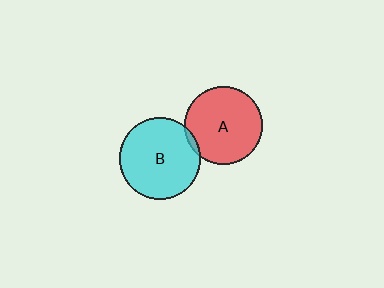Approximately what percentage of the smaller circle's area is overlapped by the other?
Approximately 5%.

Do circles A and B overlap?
Yes.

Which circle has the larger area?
Circle B (cyan).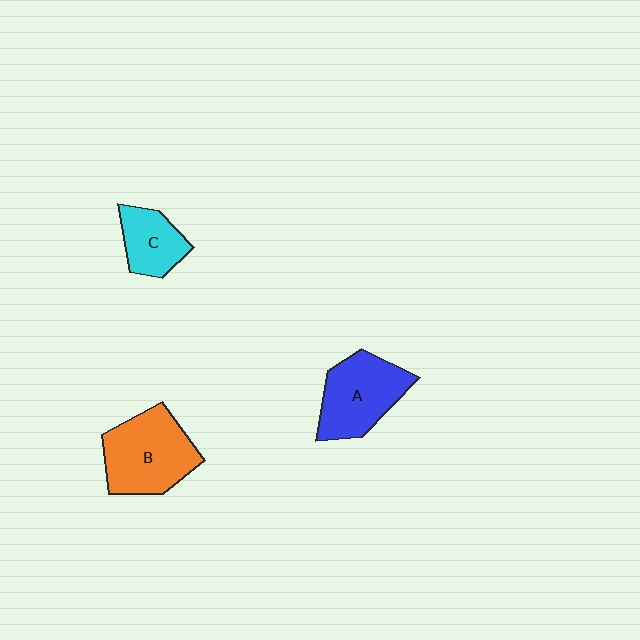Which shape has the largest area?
Shape B (orange).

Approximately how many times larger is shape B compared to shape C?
Approximately 1.8 times.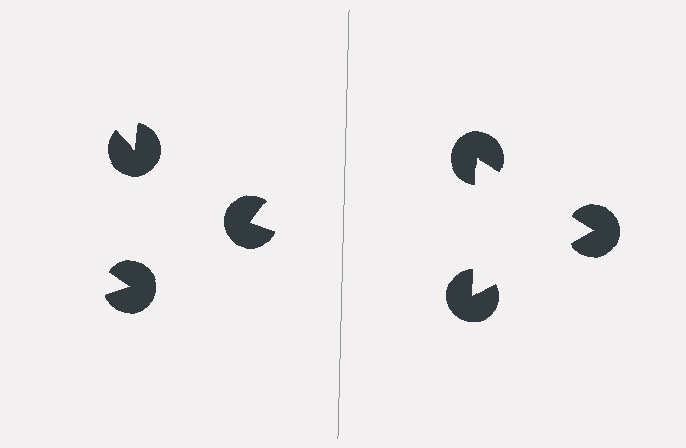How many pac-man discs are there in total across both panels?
6 — 3 on each side.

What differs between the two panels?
The pac-man discs are positioned identically on both sides; only the wedge orientations differ. On the right they align to a triangle; on the left they are misaligned.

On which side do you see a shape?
An illusory triangle appears on the right side. On the left side the wedge cuts are rotated, so no coherent shape forms.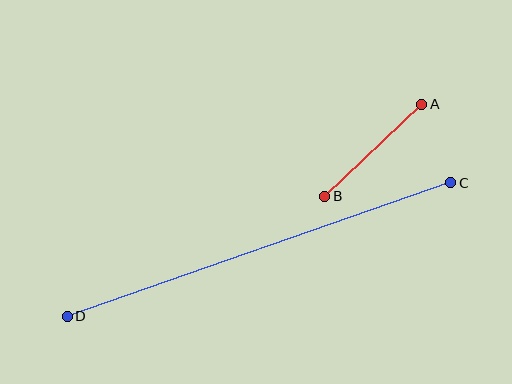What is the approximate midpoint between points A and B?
The midpoint is at approximately (373, 150) pixels.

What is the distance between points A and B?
The distance is approximately 133 pixels.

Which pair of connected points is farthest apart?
Points C and D are farthest apart.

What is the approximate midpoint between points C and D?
The midpoint is at approximately (259, 249) pixels.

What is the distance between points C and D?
The distance is approximately 406 pixels.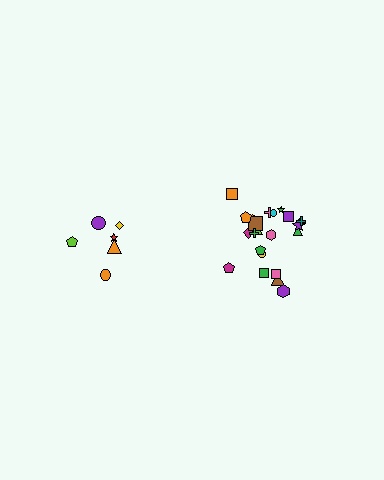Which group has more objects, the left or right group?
The right group.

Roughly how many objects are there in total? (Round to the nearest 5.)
Roughly 30 objects in total.